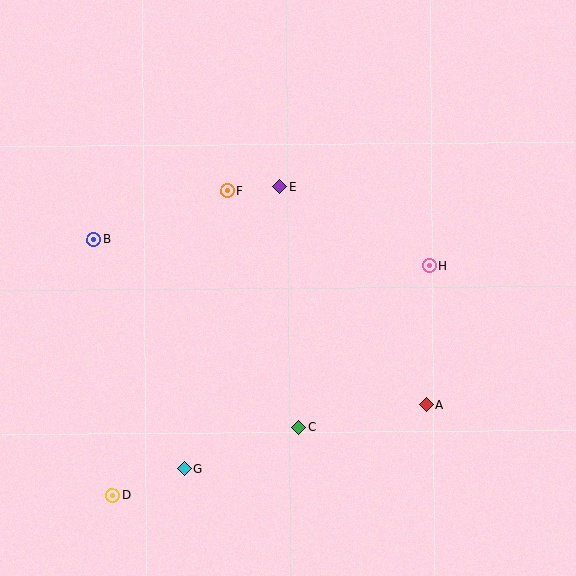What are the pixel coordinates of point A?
Point A is at (426, 405).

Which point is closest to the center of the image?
Point E at (280, 187) is closest to the center.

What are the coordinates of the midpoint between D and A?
The midpoint between D and A is at (269, 450).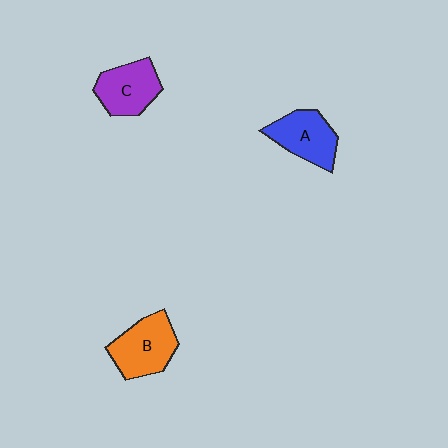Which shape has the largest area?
Shape B (orange).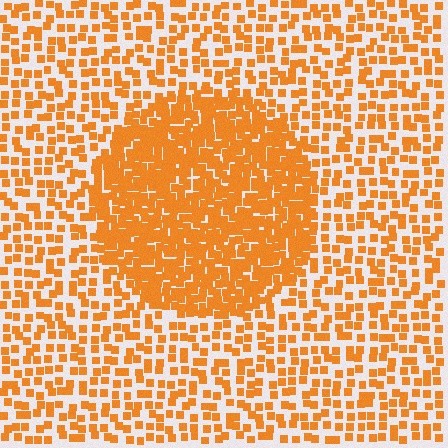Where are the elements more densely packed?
The elements are more densely packed inside the circle boundary.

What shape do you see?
I see a circle.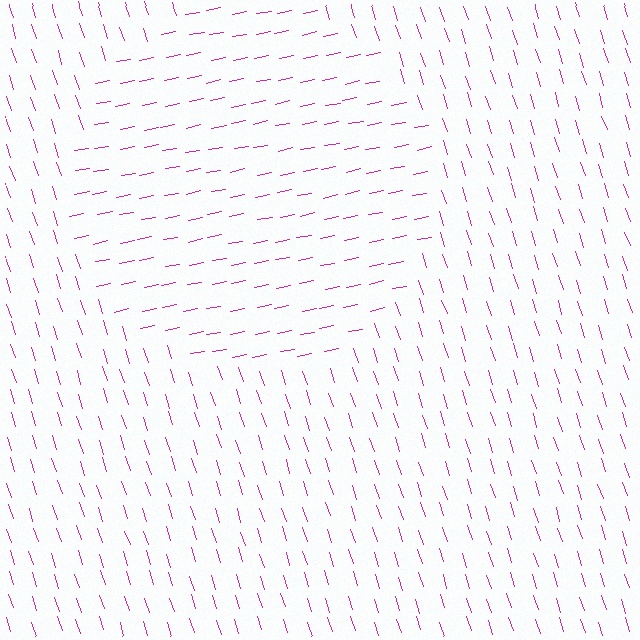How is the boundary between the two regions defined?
The boundary is defined purely by a change in line orientation (approximately 83 degrees difference). All lines are the same color and thickness.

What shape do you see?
I see a circle.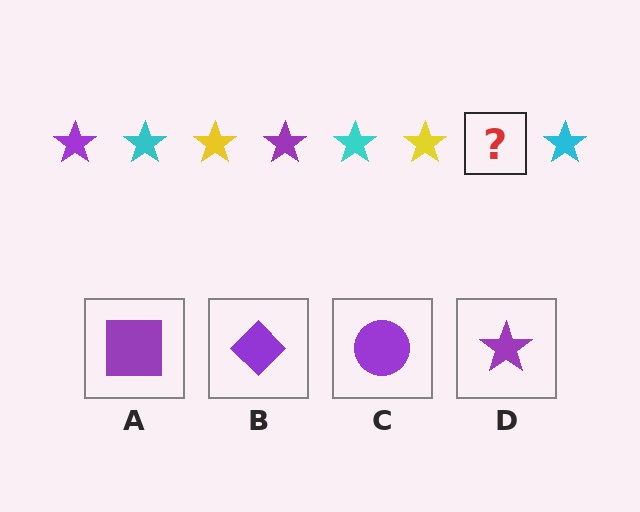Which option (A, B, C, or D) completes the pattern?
D.